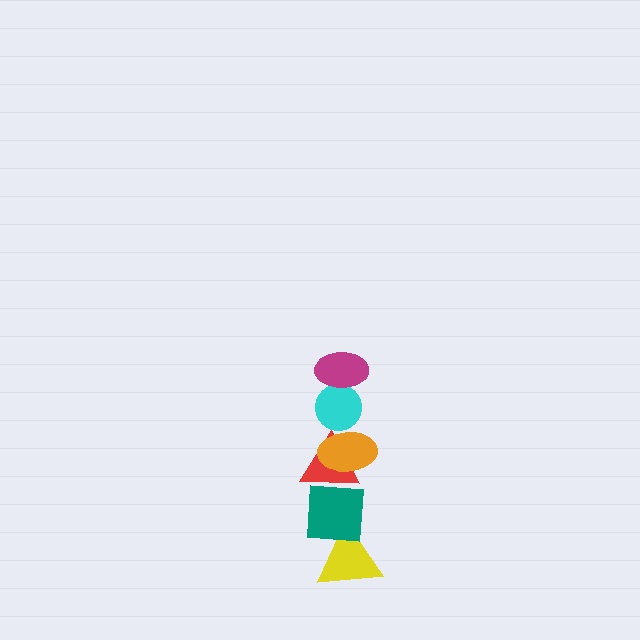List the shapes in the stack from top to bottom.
From top to bottom: the magenta ellipse, the cyan circle, the orange ellipse, the red triangle, the teal square, the yellow triangle.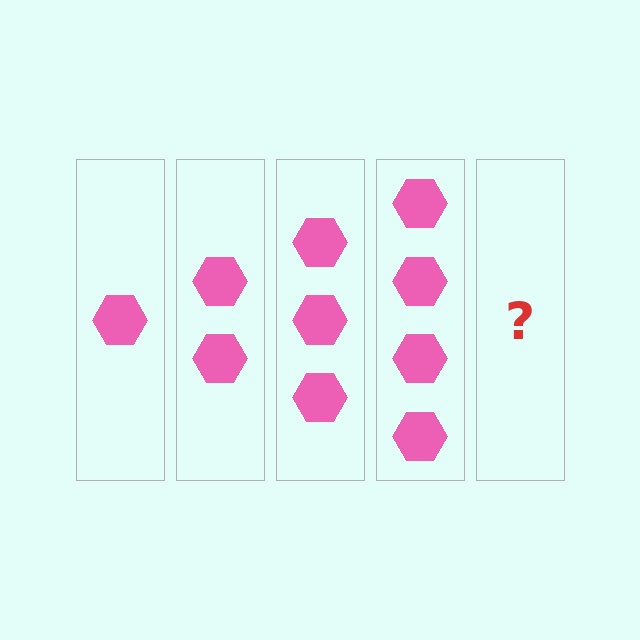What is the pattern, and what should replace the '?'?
The pattern is that each step adds one more hexagon. The '?' should be 5 hexagons.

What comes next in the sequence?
The next element should be 5 hexagons.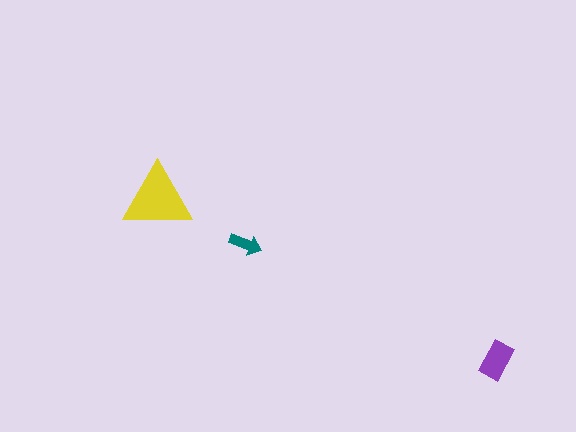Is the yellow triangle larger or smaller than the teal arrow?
Larger.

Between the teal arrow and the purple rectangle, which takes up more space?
The purple rectangle.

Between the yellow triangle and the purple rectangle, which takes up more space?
The yellow triangle.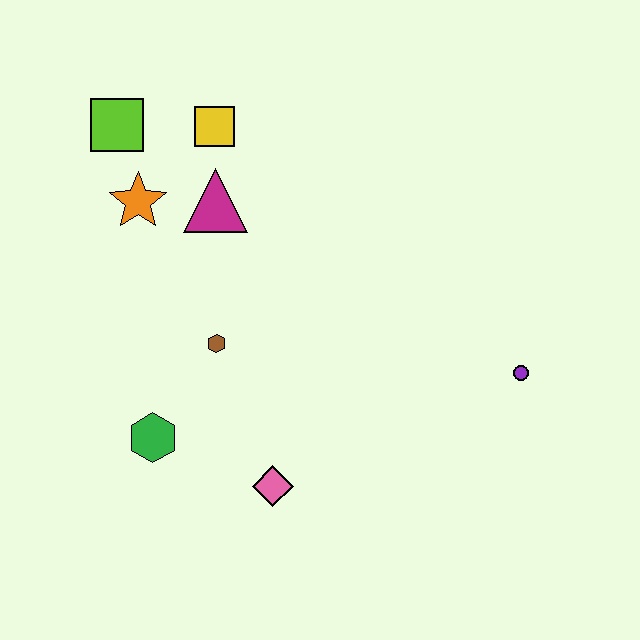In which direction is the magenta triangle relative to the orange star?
The magenta triangle is to the right of the orange star.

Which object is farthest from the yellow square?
The purple circle is farthest from the yellow square.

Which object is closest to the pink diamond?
The green hexagon is closest to the pink diamond.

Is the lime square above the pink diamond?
Yes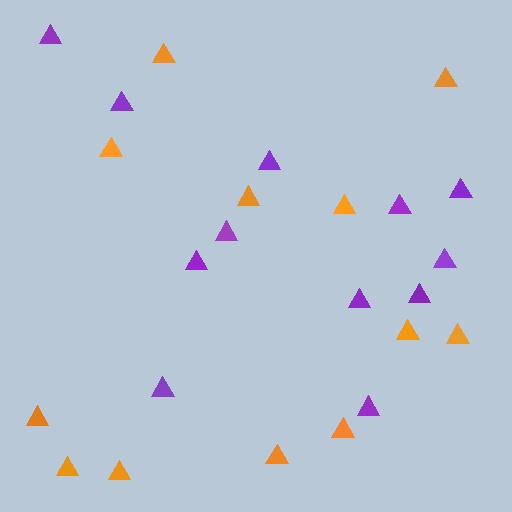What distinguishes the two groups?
There are 2 groups: one group of purple triangles (12) and one group of orange triangles (12).